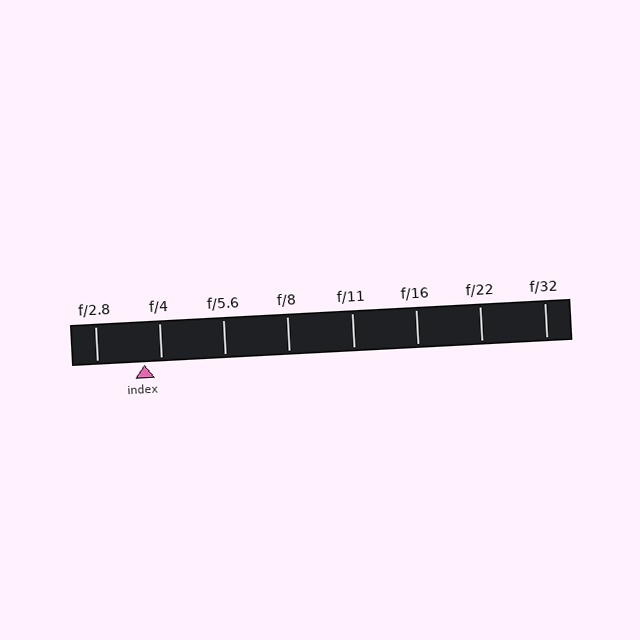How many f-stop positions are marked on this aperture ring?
There are 8 f-stop positions marked.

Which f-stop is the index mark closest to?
The index mark is closest to f/4.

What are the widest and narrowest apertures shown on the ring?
The widest aperture shown is f/2.8 and the narrowest is f/32.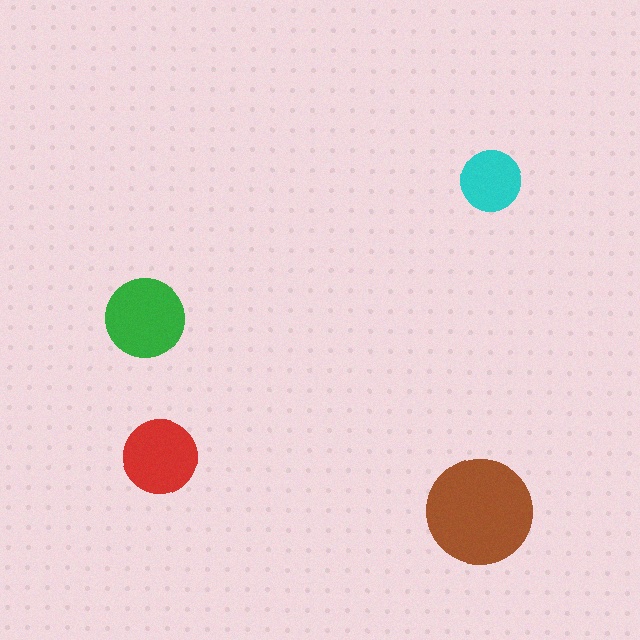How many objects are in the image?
There are 4 objects in the image.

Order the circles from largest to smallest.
the brown one, the green one, the red one, the cyan one.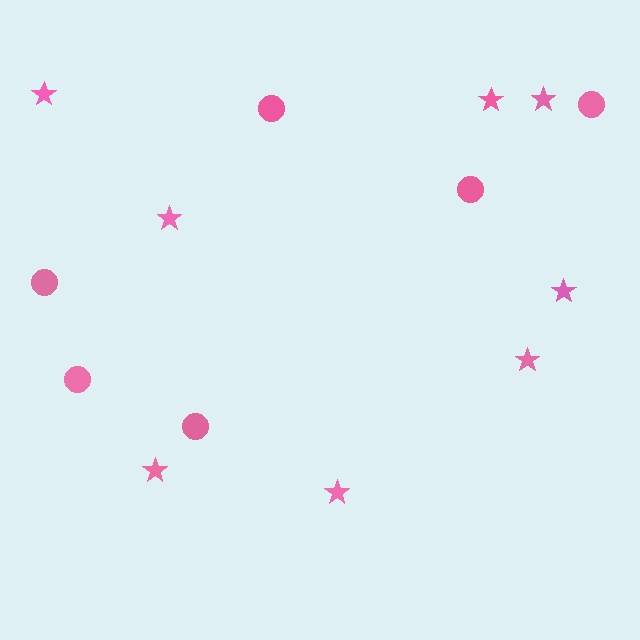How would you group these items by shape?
There are 2 groups: one group of stars (8) and one group of circles (6).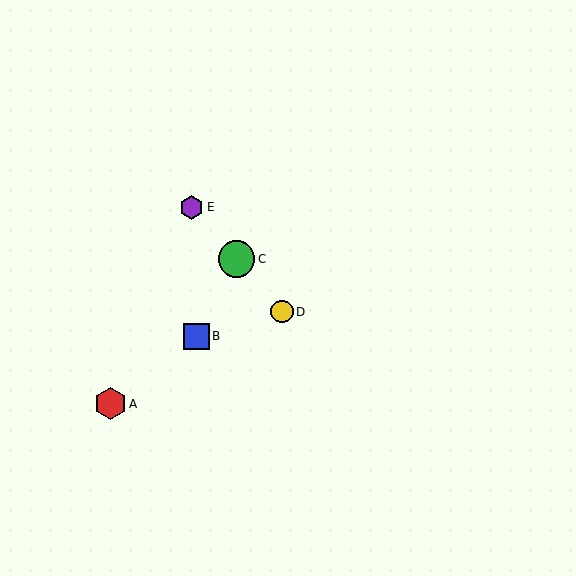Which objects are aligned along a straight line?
Objects C, D, E are aligned along a straight line.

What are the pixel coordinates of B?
Object B is at (196, 336).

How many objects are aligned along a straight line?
3 objects (C, D, E) are aligned along a straight line.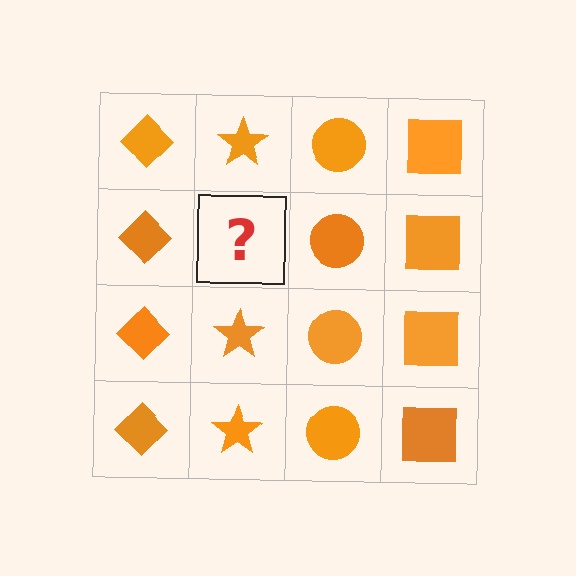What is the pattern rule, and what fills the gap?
The rule is that each column has a consistent shape. The gap should be filled with an orange star.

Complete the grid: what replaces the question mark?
The question mark should be replaced with an orange star.